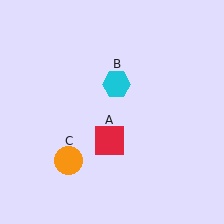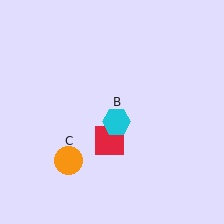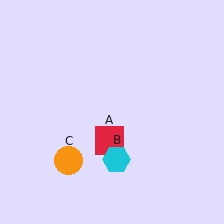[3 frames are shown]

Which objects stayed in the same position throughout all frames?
Red square (object A) and orange circle (object C) remained stationary.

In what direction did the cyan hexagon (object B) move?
The cyan hexagon (object B) moved down.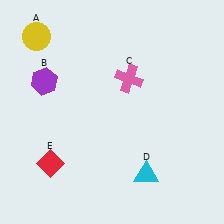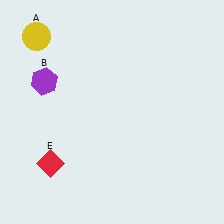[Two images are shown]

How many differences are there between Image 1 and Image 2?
There are 2 differences between the two images.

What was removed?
The pink cross (C), the cyan triangle (D) were removed in Image 2.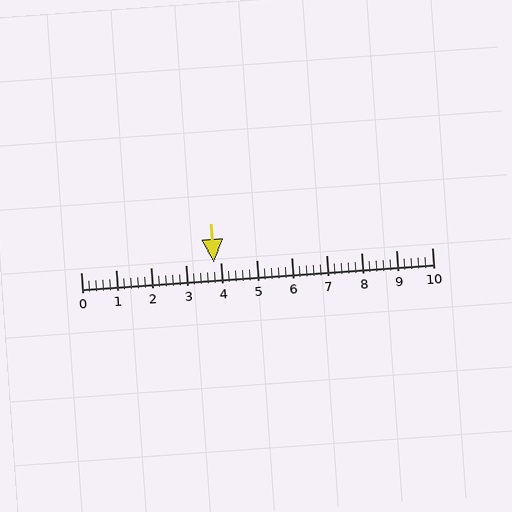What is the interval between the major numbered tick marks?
The major tick marks are spaced 1 units apart.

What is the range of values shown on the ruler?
The ruler shows values from 0 to 10.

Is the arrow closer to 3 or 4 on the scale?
The arrow is closer to 4.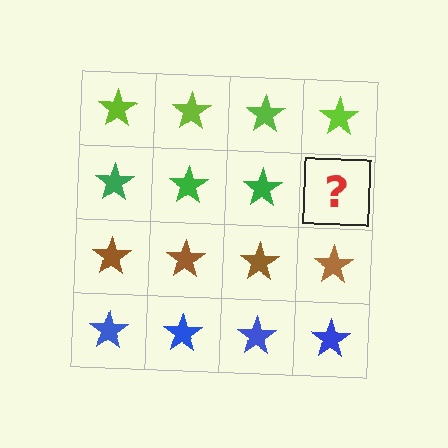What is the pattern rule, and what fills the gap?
The rule is that each row has a consistent color. The gap should be filled with a green star.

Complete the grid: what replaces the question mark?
The question mark should be replaced with a green star.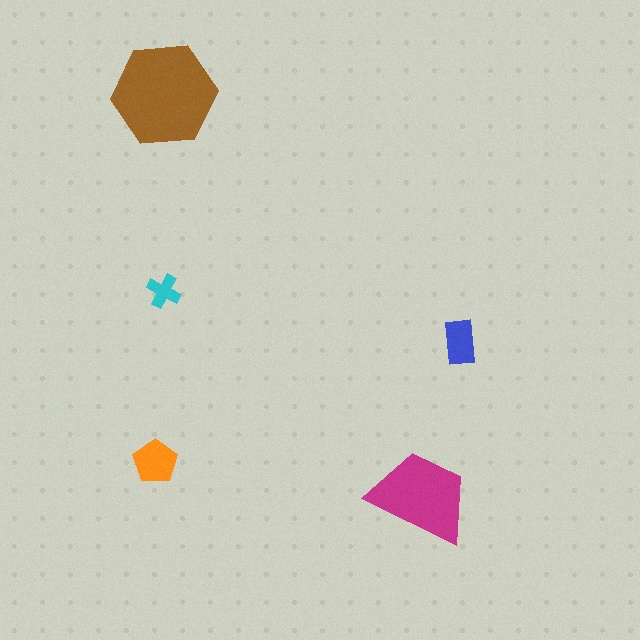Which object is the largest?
The brown hexagon.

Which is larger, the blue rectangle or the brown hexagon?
The brown hexagon.